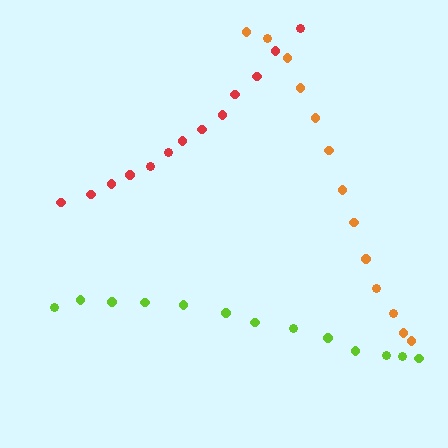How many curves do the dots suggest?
There are 3 distinct paths.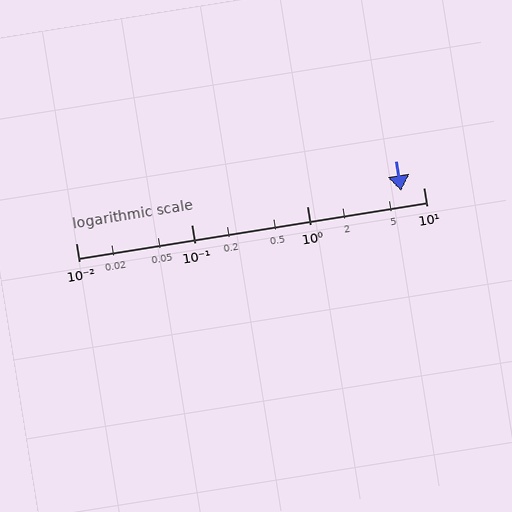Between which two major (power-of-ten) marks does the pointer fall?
The pointer is between 1 and 10.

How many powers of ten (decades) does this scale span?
The scale spans 3 decades, from 0.01 to 10.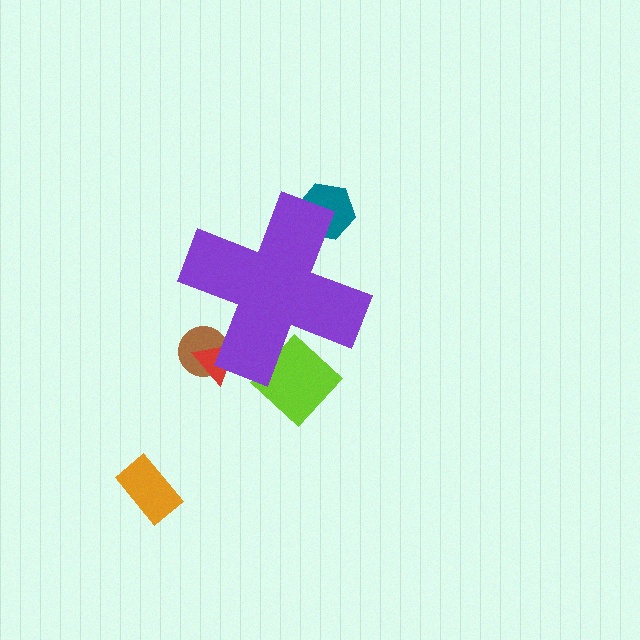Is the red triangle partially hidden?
Yes, the red triangle is partially hidden behind the purple cross.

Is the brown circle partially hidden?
Yes, the brown circle is partially hidden behind the purple cross.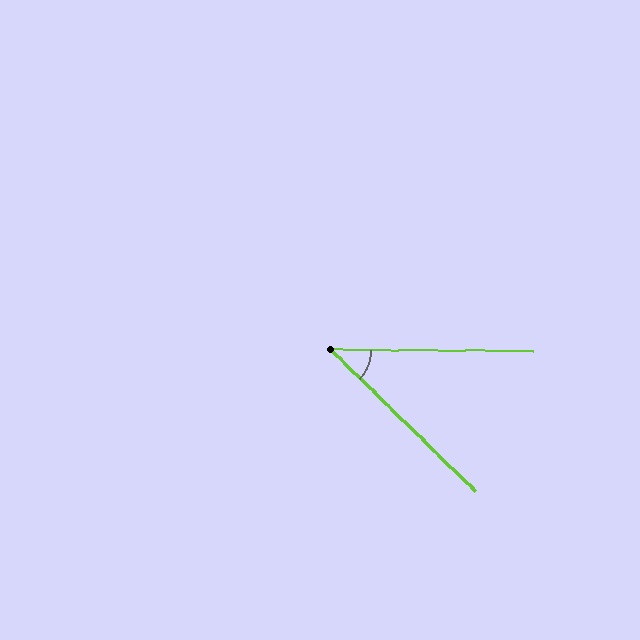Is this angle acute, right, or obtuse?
It is acute.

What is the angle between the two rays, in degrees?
Approximately 44 degrees.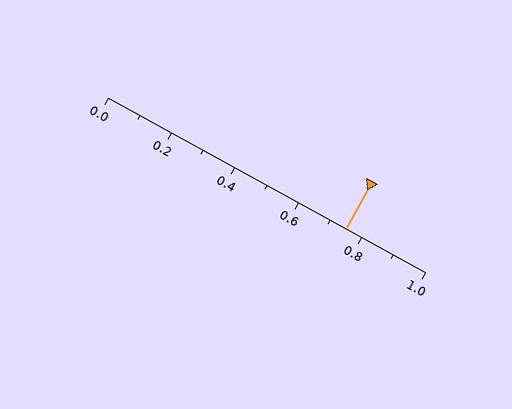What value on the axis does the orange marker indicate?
The marker indicates approximately 0.75.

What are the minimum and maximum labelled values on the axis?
The axis runs from 0.0 to 1.0.